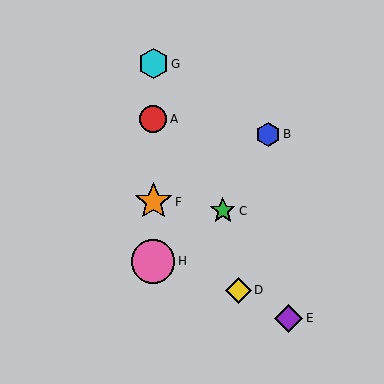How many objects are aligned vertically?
4 objects (A, F, G, H) are aligned vertically.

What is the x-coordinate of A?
Object A is at x≈153.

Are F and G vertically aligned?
Yes, both are at x≈153.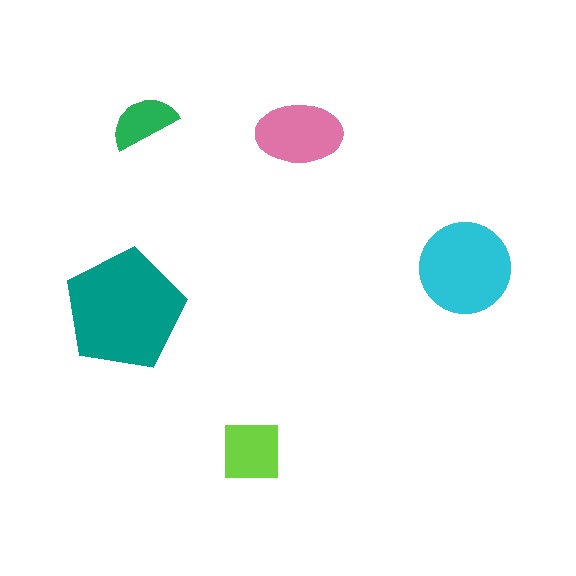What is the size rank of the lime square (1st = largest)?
4th.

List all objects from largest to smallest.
The teal pentagon, the cyan circle, the pink ellipse, the lime square, the green semicircle.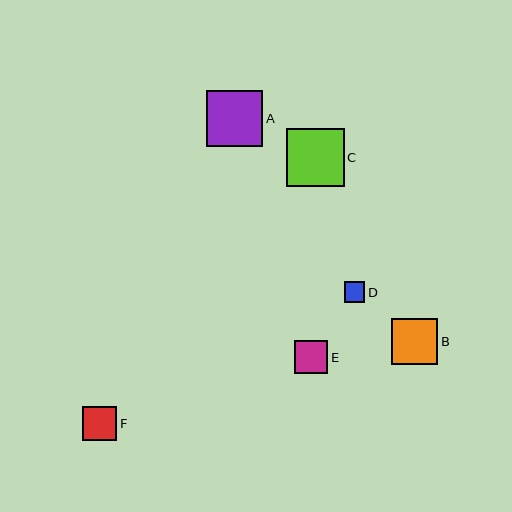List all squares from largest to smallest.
From largest to smallest: C, A, B, F, E, D.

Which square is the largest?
Square C is the largest with a size of approximately 58 pixels.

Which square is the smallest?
Square D is the smallest with a size of approximately 20 pixels.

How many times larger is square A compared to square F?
Square A is approximately 1.6 times the size of square F.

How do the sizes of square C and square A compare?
Square C and square A are approximately the same size.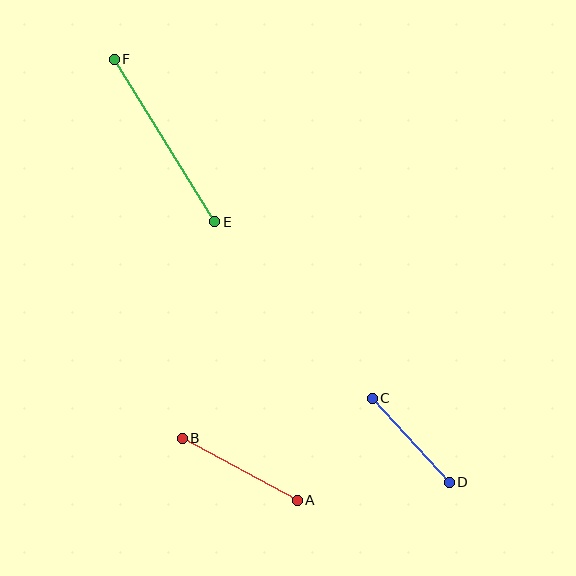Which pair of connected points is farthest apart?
Points E and F are farthest apart.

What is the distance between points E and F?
The distance is approximately 191 pixels.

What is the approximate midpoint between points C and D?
The midpoint is at approximately (411, 440) pixels.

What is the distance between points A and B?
The distance is approximately 131 pixels.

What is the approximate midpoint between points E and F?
The midpoint is at approximately (164, 140) pixels.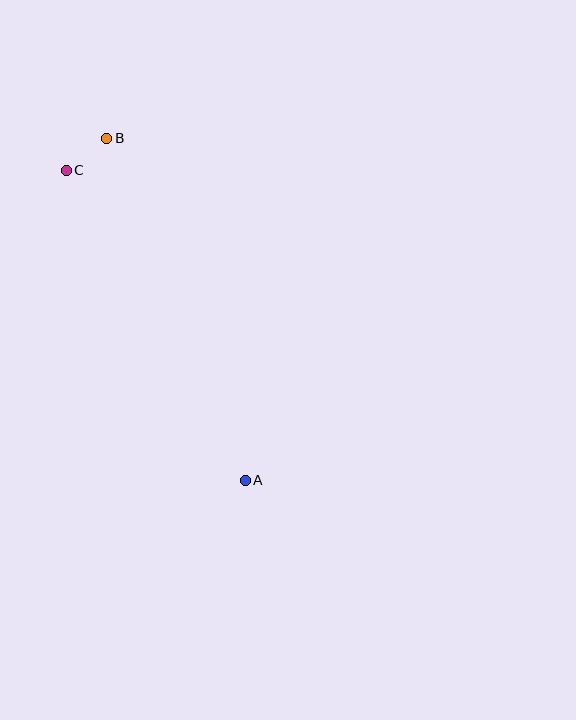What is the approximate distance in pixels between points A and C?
The distance between A and C is approximately 358 pixels.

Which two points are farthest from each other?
Points A and B are farthest from each other.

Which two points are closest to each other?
Points B and C are closest to each other.